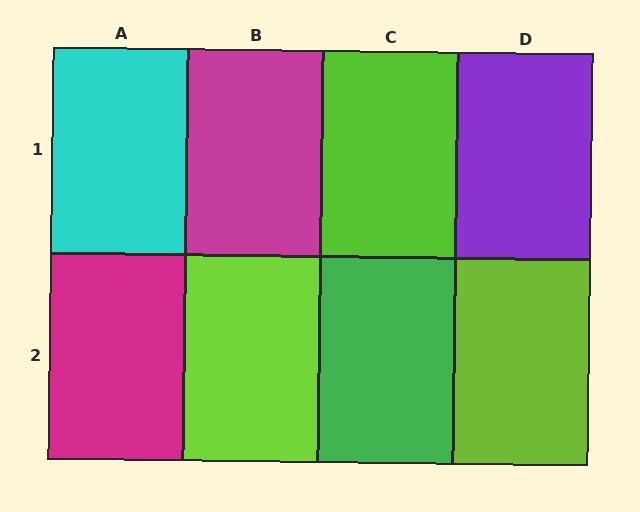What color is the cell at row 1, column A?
Cyan.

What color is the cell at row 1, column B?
Magenta.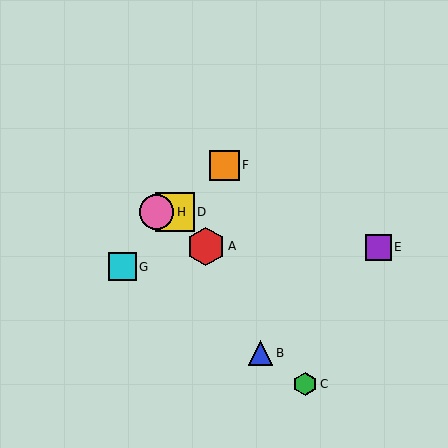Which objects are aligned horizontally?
Objects D, H are aligned horizontally.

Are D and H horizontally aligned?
Yes, both are at y≈212.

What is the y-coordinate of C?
Object C is at y≈384.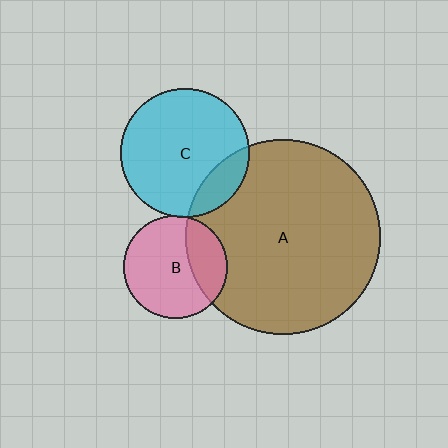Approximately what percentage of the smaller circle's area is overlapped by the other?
Approximately 30%.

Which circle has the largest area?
Circle A (brown).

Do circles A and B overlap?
Yes.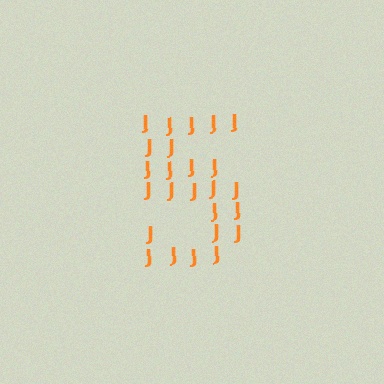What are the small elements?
The small elements are letter J's.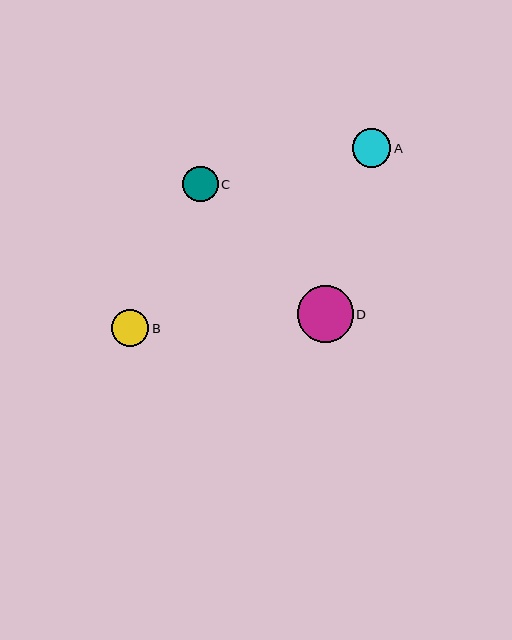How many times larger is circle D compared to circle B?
Circle D is approximately 1.5 times the size of circle B.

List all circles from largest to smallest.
From largest to smallest: D, A, B, C.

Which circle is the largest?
Circle D is the largest with a size of approximately 56 pixels.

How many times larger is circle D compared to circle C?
Circle D is approximately 1.6 times the size of circle C.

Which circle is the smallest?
Circle C is the smallest with a size of approximately 35 pixels.